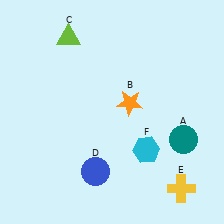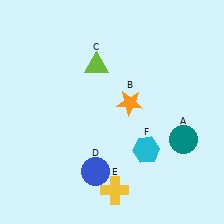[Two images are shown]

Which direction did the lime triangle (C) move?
The lime triangle (C) moved down.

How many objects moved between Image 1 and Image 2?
2 objects moved between the two images.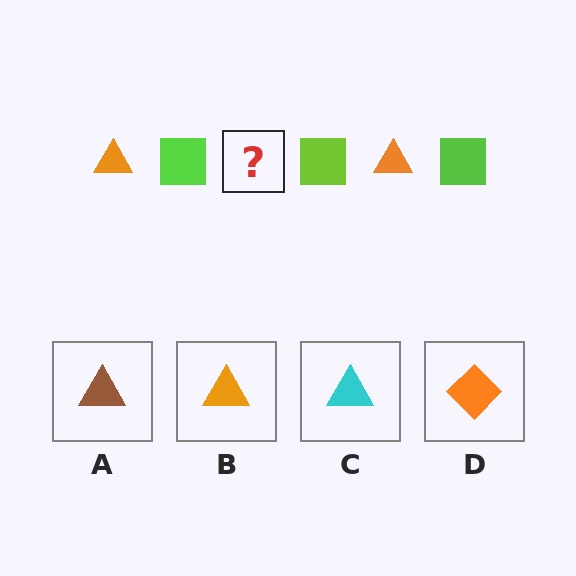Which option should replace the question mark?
Option B.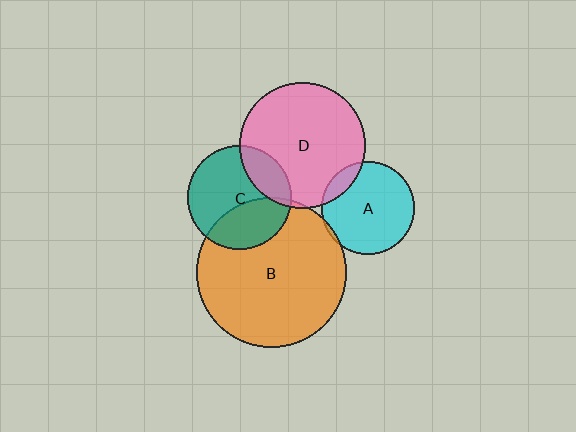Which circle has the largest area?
Circle B (orange).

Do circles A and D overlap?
Yes.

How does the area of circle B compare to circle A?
Approximately 2.6 times.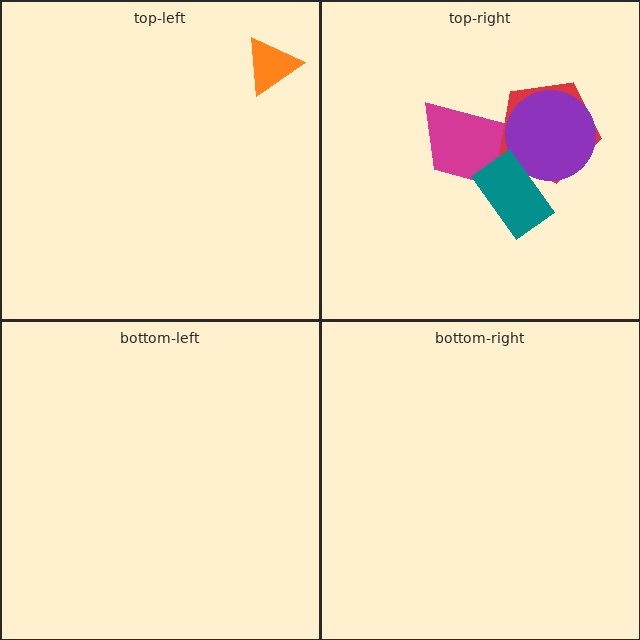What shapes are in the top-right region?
The magenta trapezoid, the red pentagon, the purple circle, the teal rectangle.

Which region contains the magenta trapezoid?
The top-right region.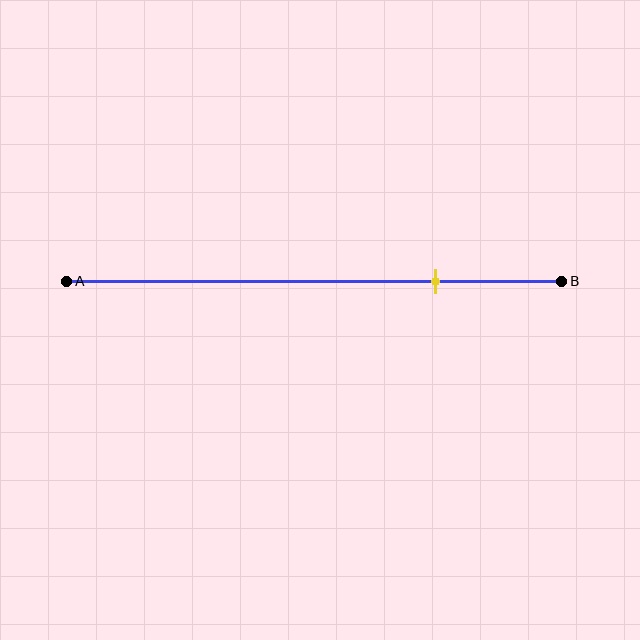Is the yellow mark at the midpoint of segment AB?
No, the mark is at about 75% from A, not at the 50% midpoint.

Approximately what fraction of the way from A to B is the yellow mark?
The yellow mark is approximately 75% of the way from A to B.